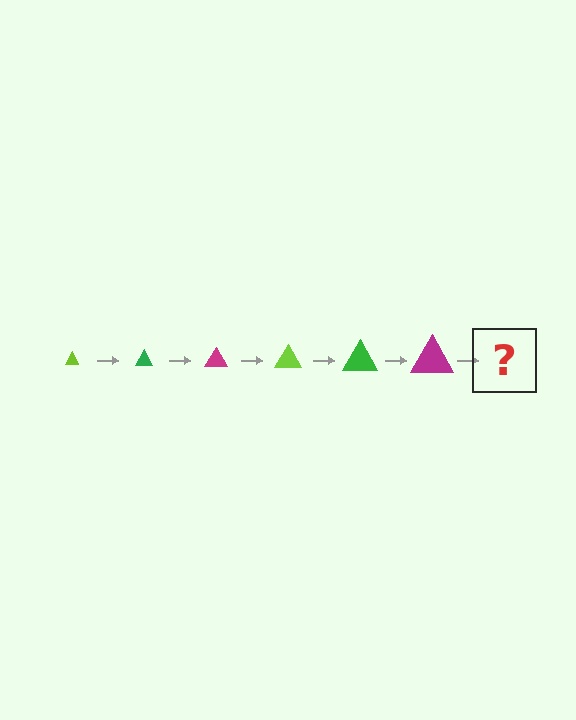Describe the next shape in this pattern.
It should be a lime triangle, larger than the previous one.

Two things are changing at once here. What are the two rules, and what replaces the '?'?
The two rules are that the triangle grows larger each step and the color cycles through lime, green, and magenta. The '?' should be a lime triangle, larger than the previous one.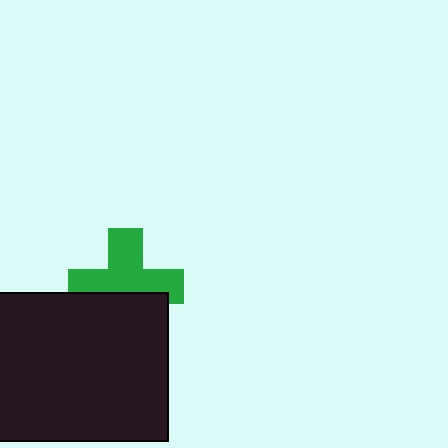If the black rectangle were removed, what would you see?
You would see the complete green cross.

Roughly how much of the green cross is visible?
About half of it is visible (roughly 61%).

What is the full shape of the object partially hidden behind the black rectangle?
The partially hidden object is a green cross.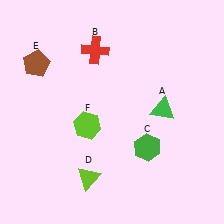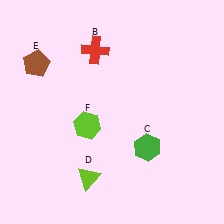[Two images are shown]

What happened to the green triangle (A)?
The green triangle (A) was removed in Image 2. It was in the top-right area of Image 1.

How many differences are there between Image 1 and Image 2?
There is 1 difference between the two images.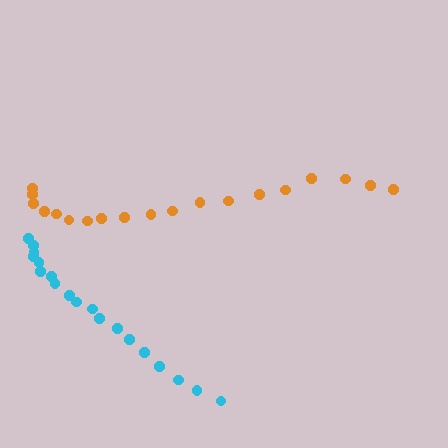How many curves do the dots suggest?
There are 2 distinct paths.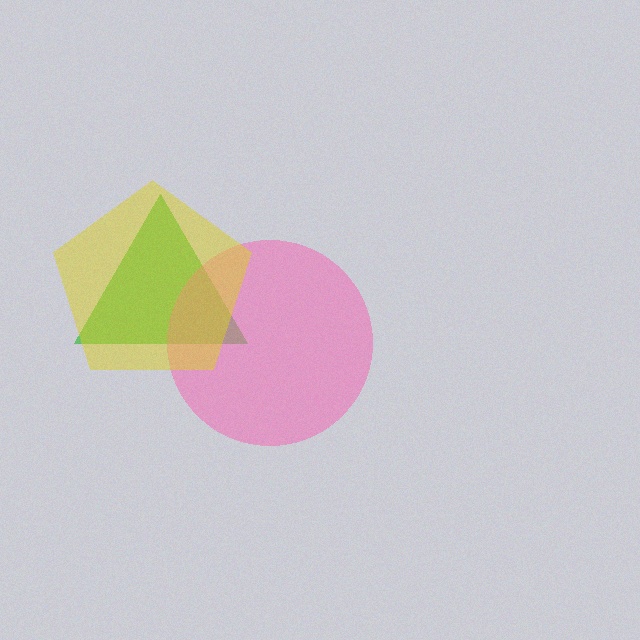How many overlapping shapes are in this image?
There are 3 overlapping shapes in the image.